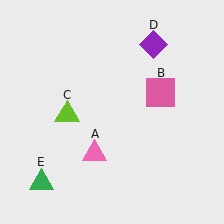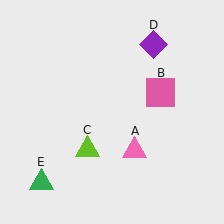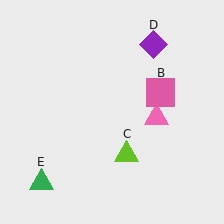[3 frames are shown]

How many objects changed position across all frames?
2 objects changed position: pink triangle (object A), lime triangle (object C).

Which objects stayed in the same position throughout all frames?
Pink square (object B) and purple diamond (object D) and green triangle (object E) remained stationary.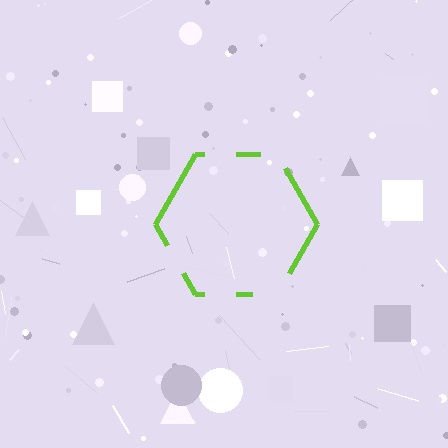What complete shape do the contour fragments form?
The contour fragments form a hexagon.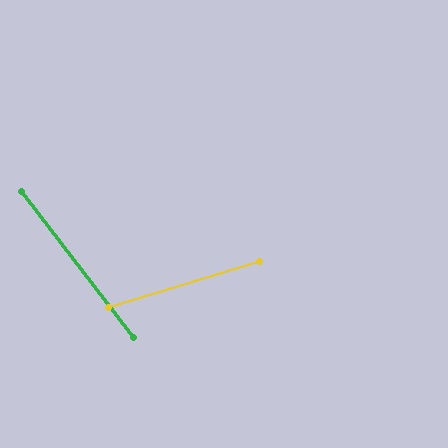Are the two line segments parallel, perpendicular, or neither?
Neither parallel nor perpendicular — they differ by about 70°.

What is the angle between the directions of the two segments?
Approximately 70 degrees.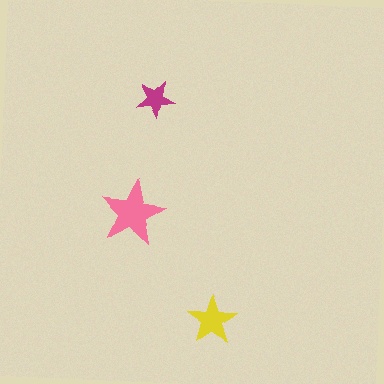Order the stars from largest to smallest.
the pink one, the yellow one, the magenta one.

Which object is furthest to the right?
The yellow star is rightmost.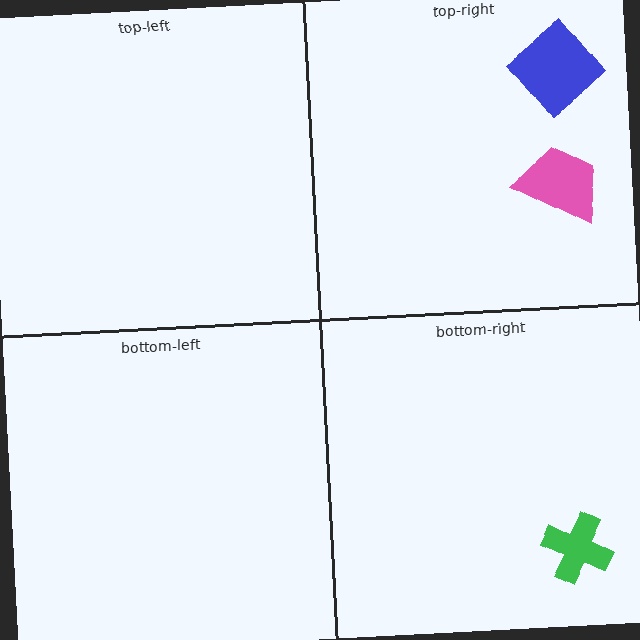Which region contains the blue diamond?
The top-right region.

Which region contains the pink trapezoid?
The top-right region.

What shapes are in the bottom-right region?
The green cross.